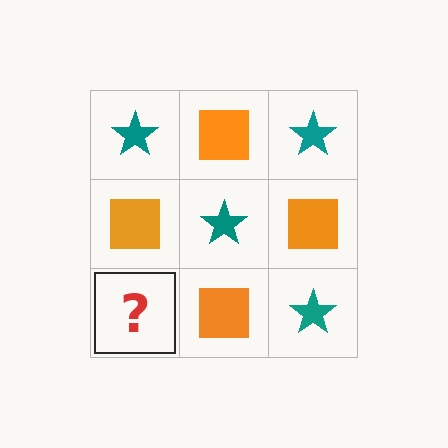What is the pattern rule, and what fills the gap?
The rule is that it alternates teal star and orange square in a checkerboard pattern. The gap should be filled with a teal star.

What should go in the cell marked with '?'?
The missing cell should contain a teal star.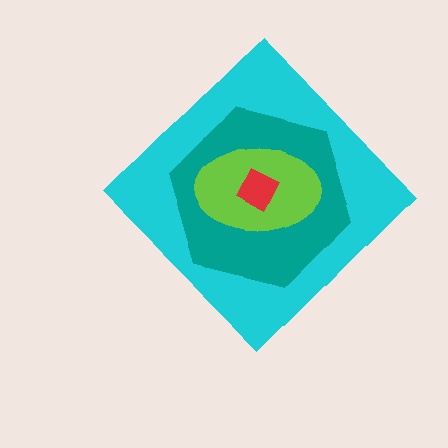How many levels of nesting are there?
4.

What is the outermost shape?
The cyan diamond.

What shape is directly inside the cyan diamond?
The teal hexagon.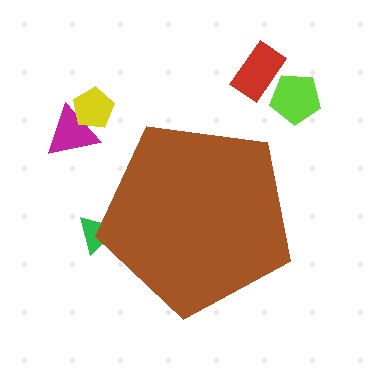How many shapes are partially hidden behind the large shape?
1 shape is partially hidden.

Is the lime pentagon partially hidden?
No, the lime pentagon is fully visible.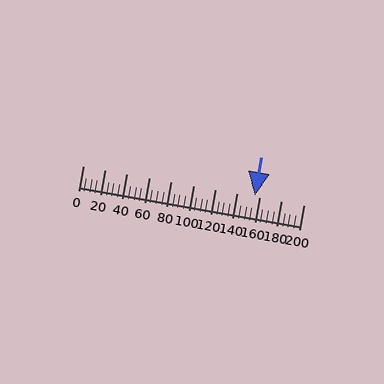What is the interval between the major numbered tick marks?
The major tick marks are spaced 20 units apart.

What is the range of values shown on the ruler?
The ruler shows values from 0 to 200.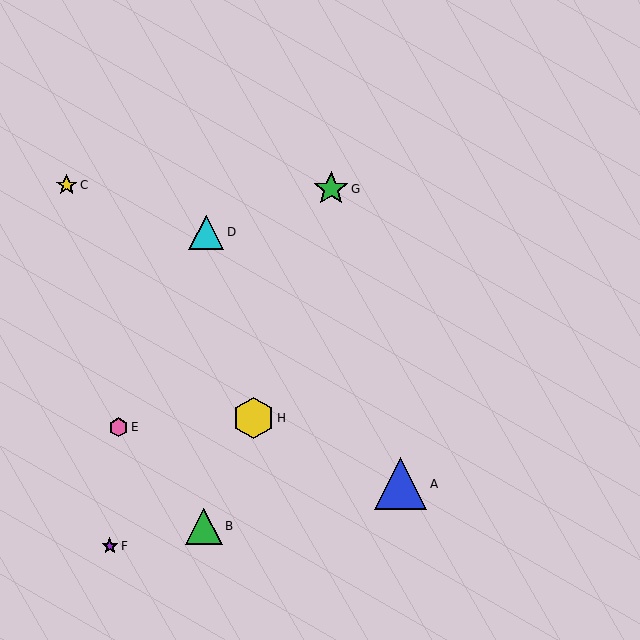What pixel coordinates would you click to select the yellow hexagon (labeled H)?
Click at (253, 418) to select the yellow hexagon H.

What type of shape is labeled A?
Shape A is a blue triangle.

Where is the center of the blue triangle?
The center of the blue triangle is at (401, 484).